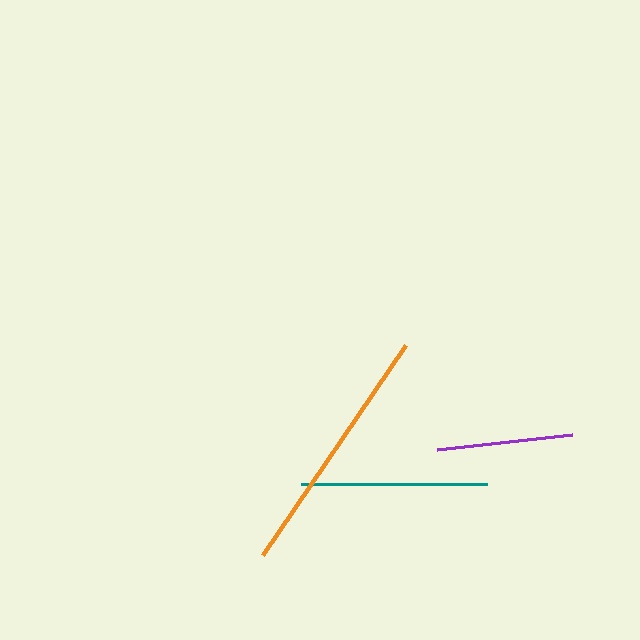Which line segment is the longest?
The orange line is the longest at approximately 254 pixels.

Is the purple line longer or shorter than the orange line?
The orange line is longer than the purple line.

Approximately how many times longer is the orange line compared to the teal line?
The orange line is approximately 1.4 times the length of the teal line.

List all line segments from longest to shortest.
From longest to shortest: orange, teal, purple.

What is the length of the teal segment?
The teal segment is approximately 186 pixels long.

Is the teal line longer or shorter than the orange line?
The orange line is longer than the teal line.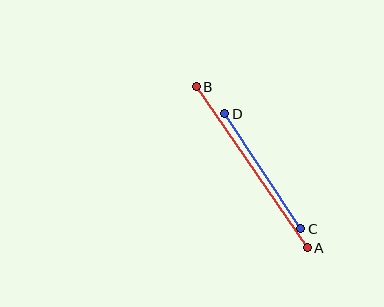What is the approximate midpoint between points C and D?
The midpoint is at approximately (263, 171) pixels.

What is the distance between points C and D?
The distance is approximately 138 pixels.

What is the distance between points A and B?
The distance is approximately 195 pixels.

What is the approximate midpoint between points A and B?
The midpoint is at approximately (252, 167) pixels.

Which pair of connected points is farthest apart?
Points A and B are farthest apart.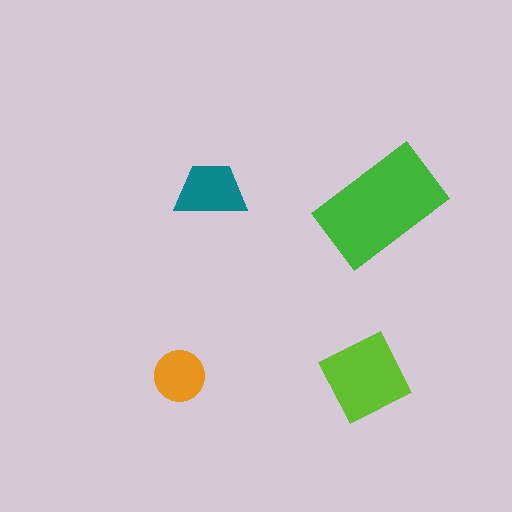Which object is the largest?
The green rectangle.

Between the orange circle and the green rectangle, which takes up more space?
The green rectangle.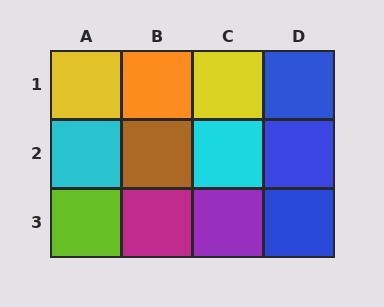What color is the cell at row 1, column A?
Yellow.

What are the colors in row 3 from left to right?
Lime, magenta, purple, blue.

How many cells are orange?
1 cell is orange.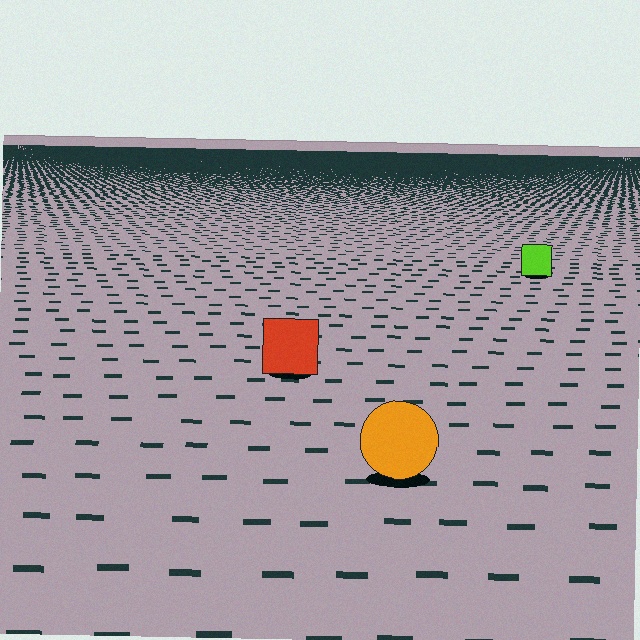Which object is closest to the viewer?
The orange circle is closest. The texture marks near it are larger and more spread out.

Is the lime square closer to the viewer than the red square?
No. The red square is closer — you can tell from the texture gradient: the ground texture is coarser near it.